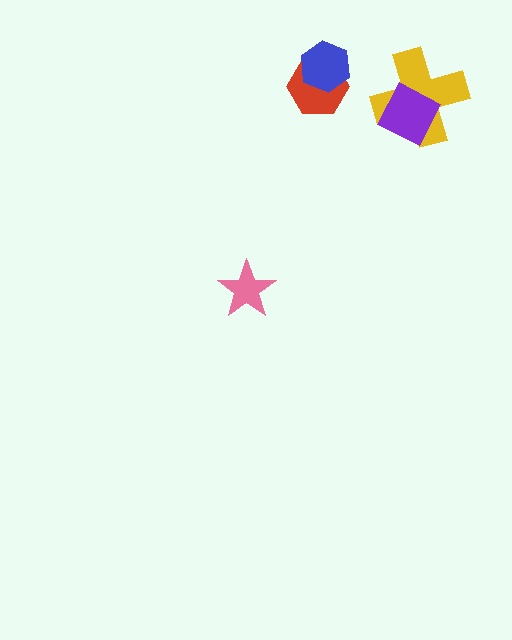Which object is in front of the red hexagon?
The blue hexagon is in front of the red hexagon.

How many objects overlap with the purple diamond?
1 object overlaps with the purple diamond.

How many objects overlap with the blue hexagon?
1 object overlaps with the blue hexagon.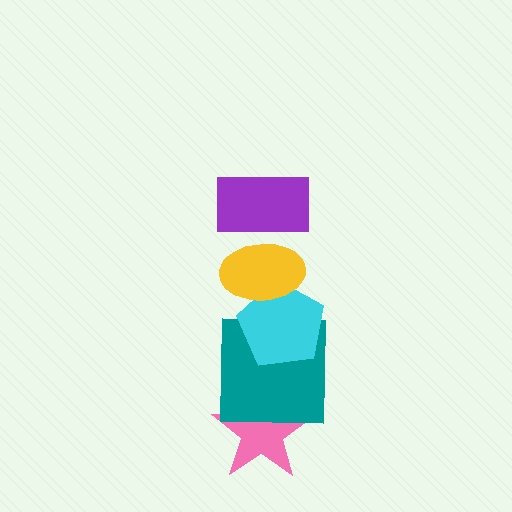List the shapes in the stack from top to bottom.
From top to bottom: the purple rectangle, the yellow ellipse, the cyan pentagon, the teal square, the pink star.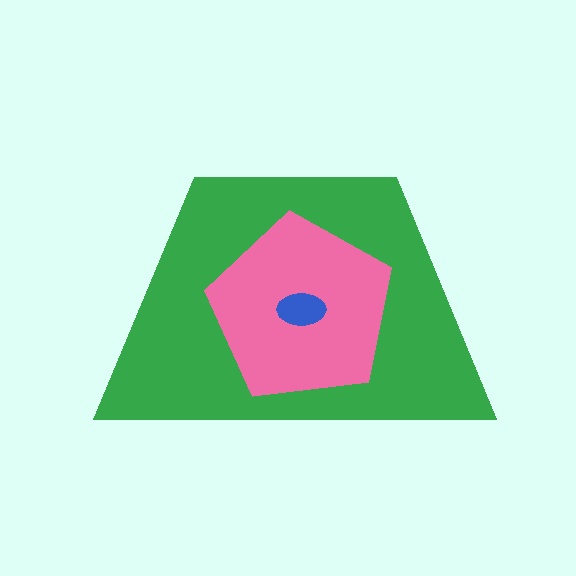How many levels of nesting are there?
3.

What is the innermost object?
The blue ellipse.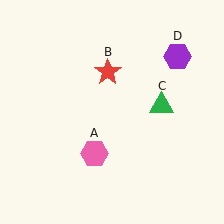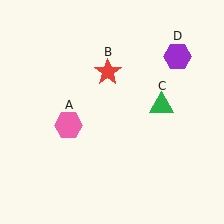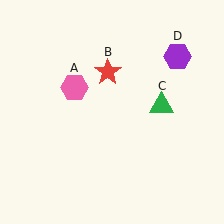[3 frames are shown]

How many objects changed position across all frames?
1 object changed position: pink hexagon (object A).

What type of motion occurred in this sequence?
The pink hexagon (object A) rotated clockwise around the center of the scene.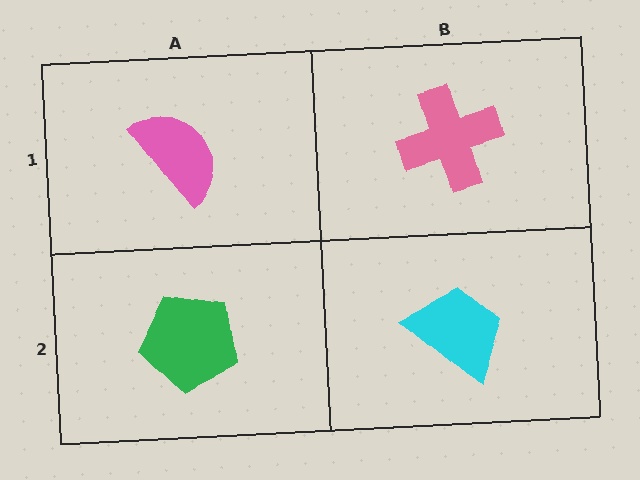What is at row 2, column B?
A cyan trapezoid.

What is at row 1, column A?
A pink semicircle.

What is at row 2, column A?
A green pentagon.